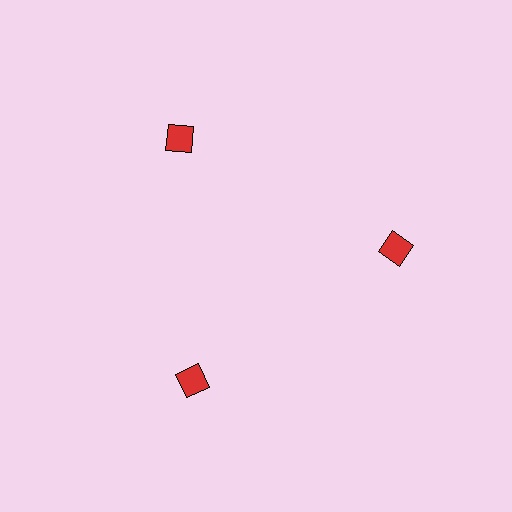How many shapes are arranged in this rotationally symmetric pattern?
There are 3 shapes, arranged in 3 groups of 1.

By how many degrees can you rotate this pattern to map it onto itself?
The pattern maps onto itself every 120 degrees of rotation.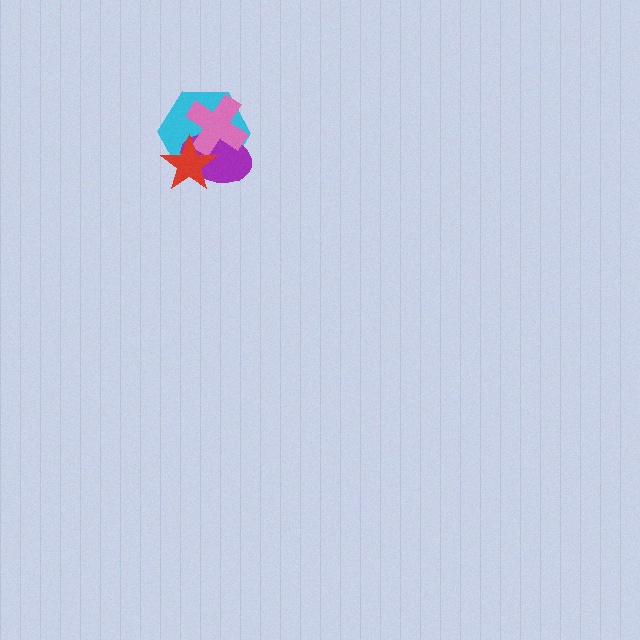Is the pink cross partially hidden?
Yes, it is partially covered by another shape.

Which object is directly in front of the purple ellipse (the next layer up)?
The pink cross is directly in front of the purple ellipse.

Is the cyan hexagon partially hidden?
Yes, it is partially covered by another shape.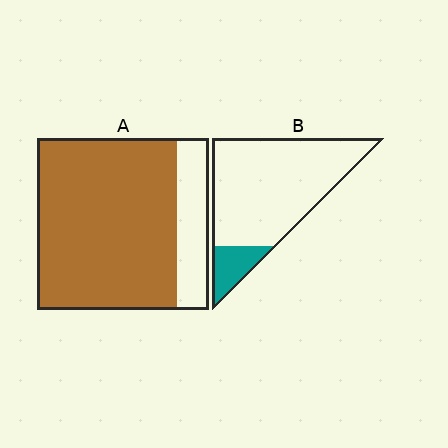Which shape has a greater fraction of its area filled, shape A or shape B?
Shape A.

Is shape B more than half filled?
No.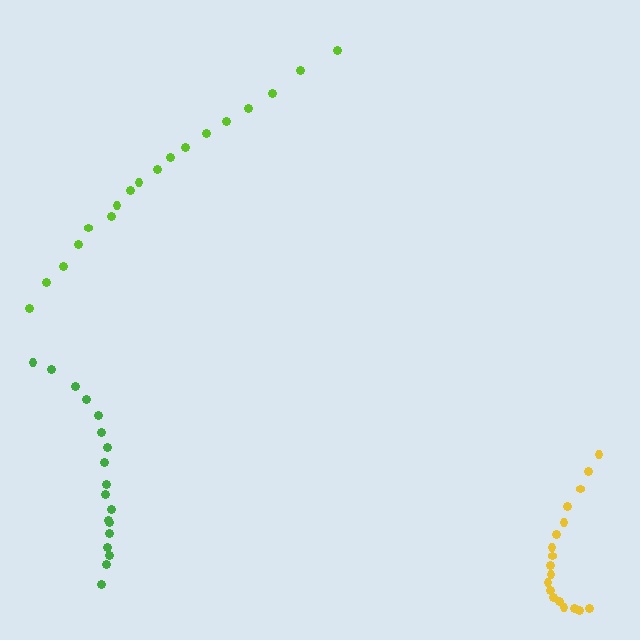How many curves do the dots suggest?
There are 3 distinct paths.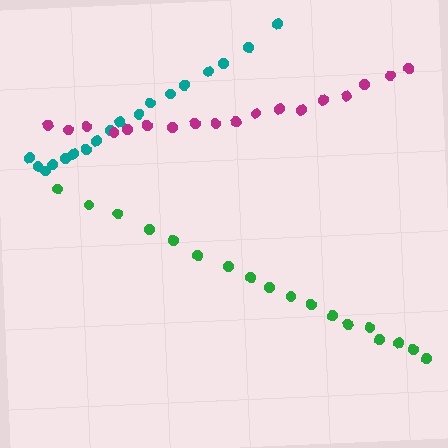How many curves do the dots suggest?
There are 3 distinct paths.